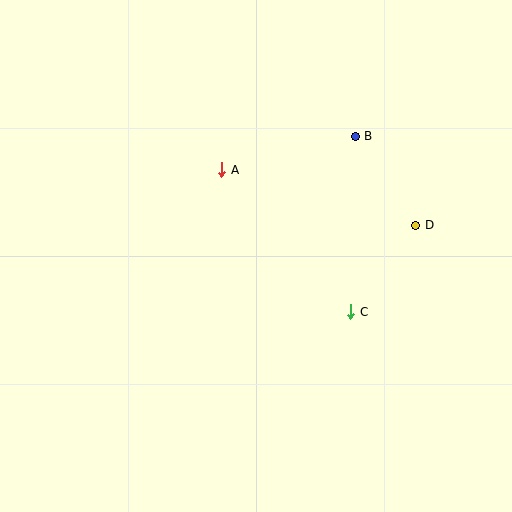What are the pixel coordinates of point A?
Point A is at (222, 170).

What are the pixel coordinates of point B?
Point B is at (355, 136).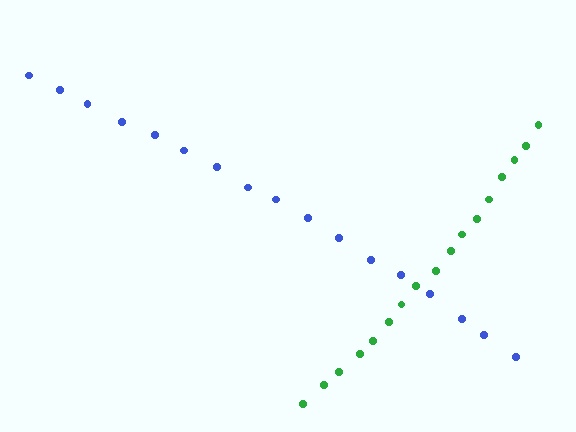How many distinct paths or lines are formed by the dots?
There are 2 distinct paths.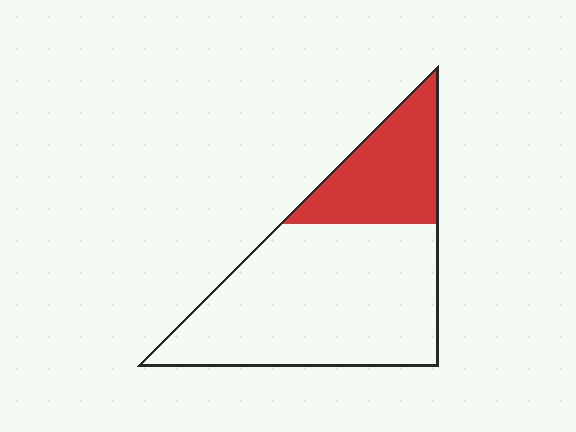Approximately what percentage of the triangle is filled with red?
Approximately 30%.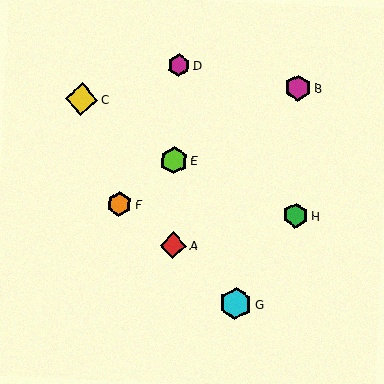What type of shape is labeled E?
Shape E is a lime hexagon.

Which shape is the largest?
The yellow diamond (labeled C) is the largest.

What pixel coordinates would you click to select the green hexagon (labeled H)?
Click at (296, 215) to select the green hexagon H.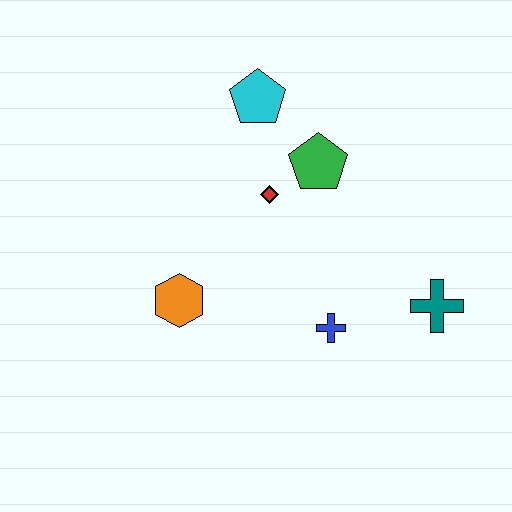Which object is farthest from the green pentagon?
The orange hexagon is farthest from the green pentagon.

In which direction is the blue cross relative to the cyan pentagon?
The blue cross is below the cyan pentagon.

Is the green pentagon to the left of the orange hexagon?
No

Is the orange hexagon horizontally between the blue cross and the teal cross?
No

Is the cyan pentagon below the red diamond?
No